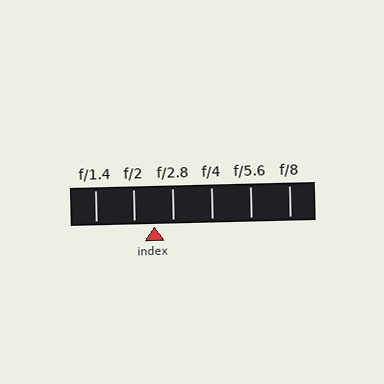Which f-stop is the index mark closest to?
The index mark is closest to f/2.8.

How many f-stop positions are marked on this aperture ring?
There are 6 f-stop positions marked.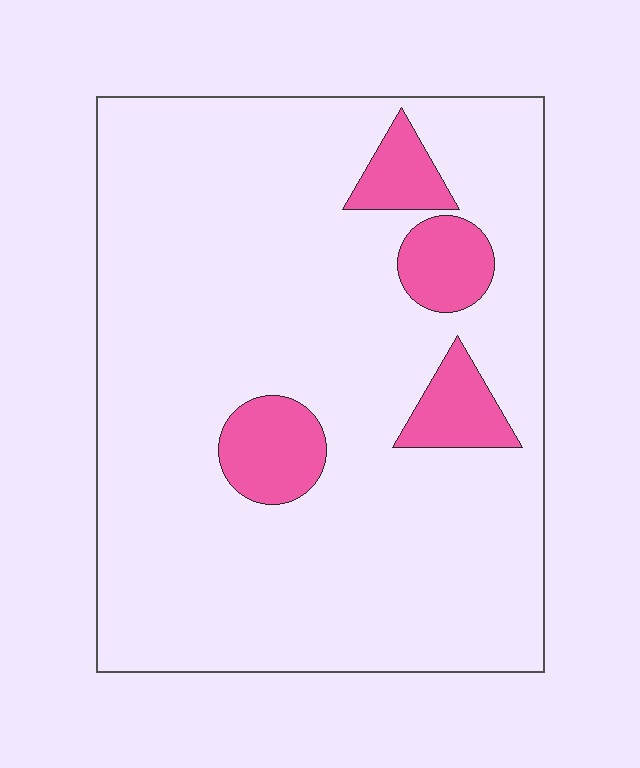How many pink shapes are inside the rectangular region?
4.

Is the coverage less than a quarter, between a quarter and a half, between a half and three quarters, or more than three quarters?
Less than a quarter.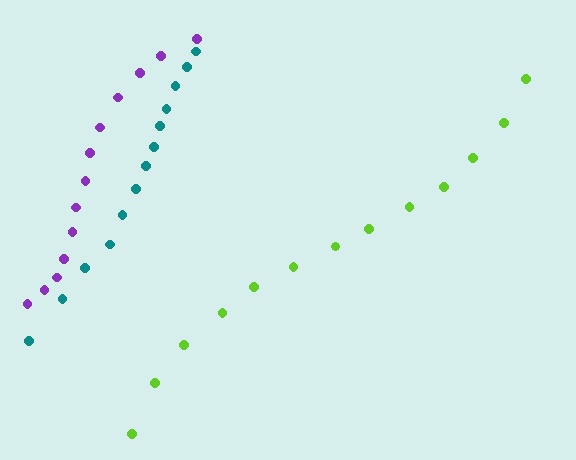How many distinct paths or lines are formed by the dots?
There are 3 distinct paths.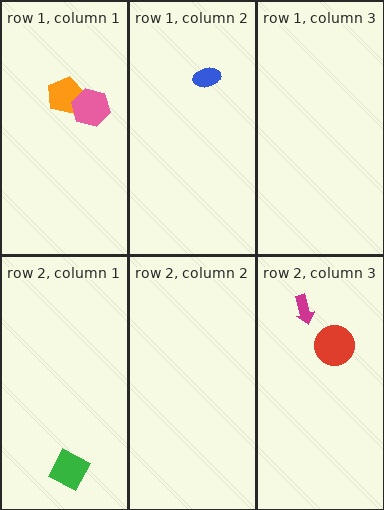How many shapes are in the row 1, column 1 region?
2.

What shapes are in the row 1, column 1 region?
The orange pentagon, the pink hexagon.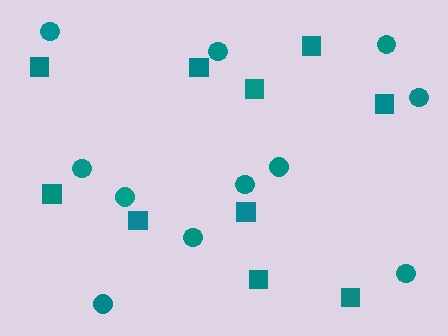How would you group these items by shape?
There are 2 groups: one group of squares (10) and one group of circles (11).